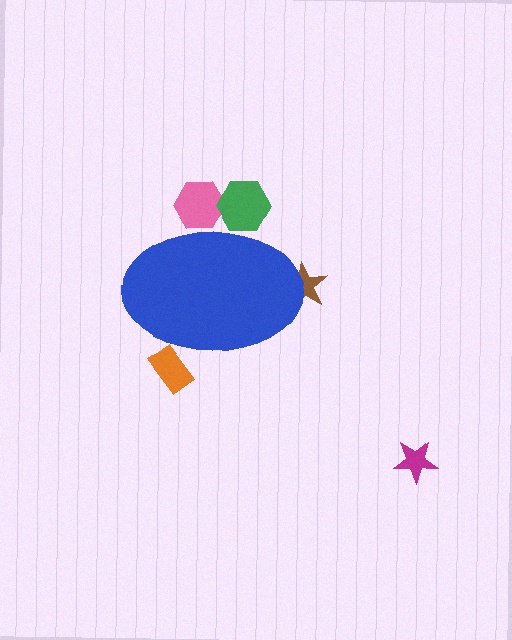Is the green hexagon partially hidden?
Yes, the green hexagon is partially hidden behind the blue ellipse.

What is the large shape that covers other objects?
A blue ellipse.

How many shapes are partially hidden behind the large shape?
4 shapes are partially hidden.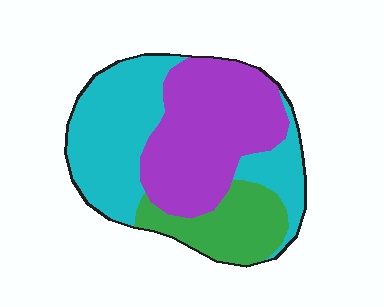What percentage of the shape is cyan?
Cyan takes up about two fifths (2/5) of the shape.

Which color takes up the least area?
Green, at roughly 20%.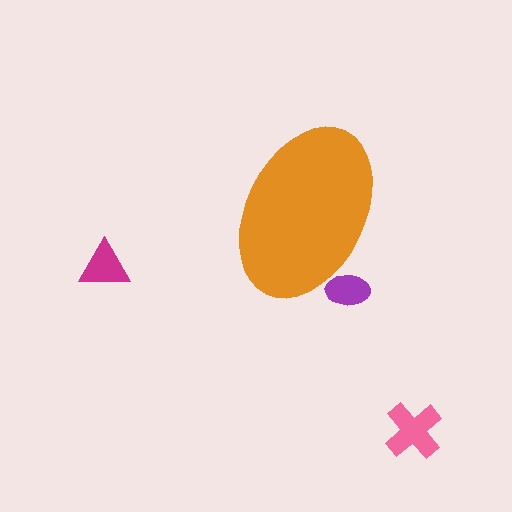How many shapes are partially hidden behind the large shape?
1 shape is partially hidden.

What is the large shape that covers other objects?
An orange ellipse.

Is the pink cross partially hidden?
No, the pink cross is fully visible.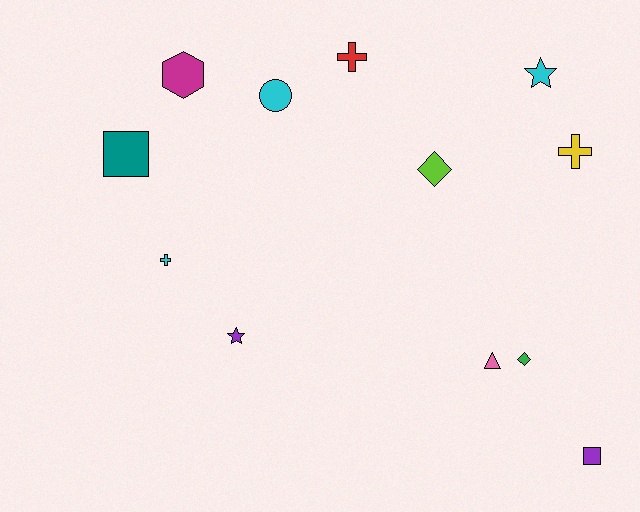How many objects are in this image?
There are 12 objects.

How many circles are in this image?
There is 1 circle.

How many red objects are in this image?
There is 1 red object.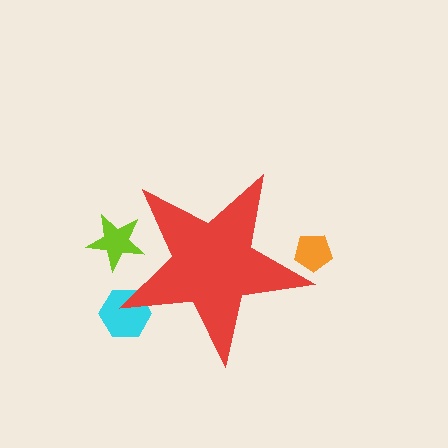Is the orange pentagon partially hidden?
Yes, the orange pentagon is partially hidden behind the red star.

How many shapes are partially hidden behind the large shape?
3 shapes are partially hidden.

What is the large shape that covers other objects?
A red star.